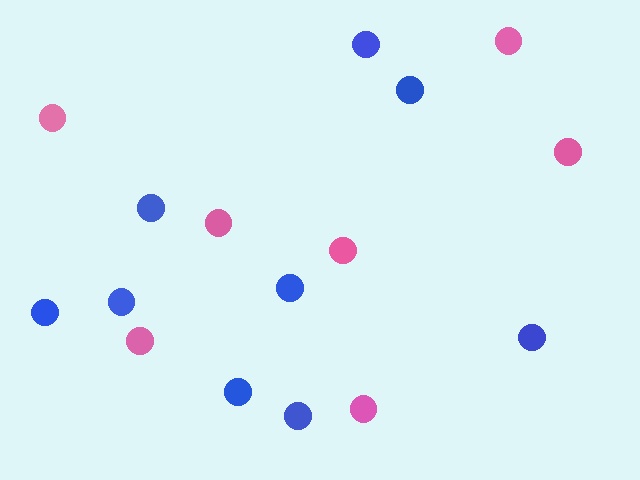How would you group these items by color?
There are 2 groups: one group of blue circles (9) and one group of pink circles (7).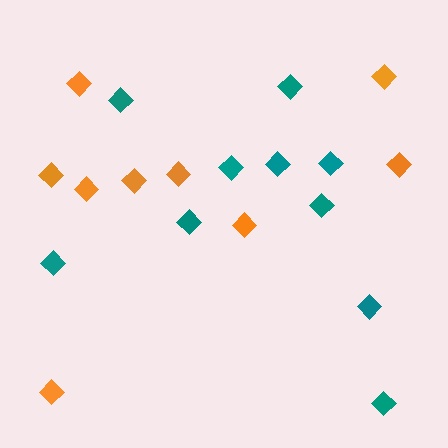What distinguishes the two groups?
There are 2 groups: one group of teal diamonds (10) and one group of orange diamonds (9).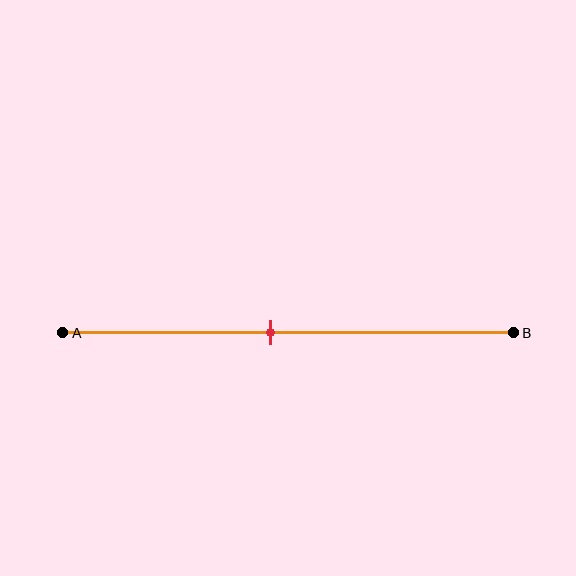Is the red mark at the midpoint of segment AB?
No, the mark is at about 45% from A, not at the 50% midpoint.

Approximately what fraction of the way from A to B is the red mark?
The red mark is approximately 45% of the way from A to B.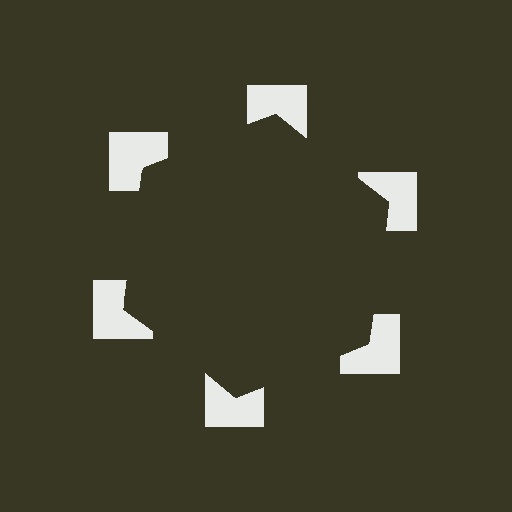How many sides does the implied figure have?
6 sides.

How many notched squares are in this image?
There are 6 — one at each vertex of the illusory hexagon.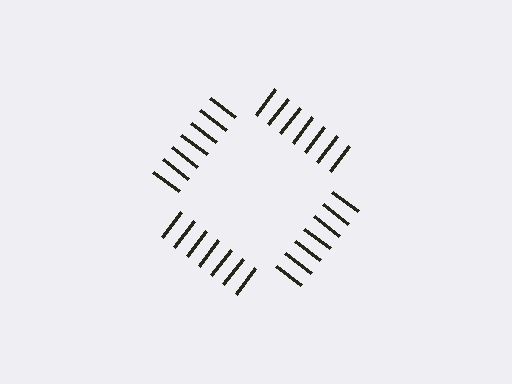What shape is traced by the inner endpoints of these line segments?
An illusory square — the line segments terminate on its edges but no continuous stroke is drawn.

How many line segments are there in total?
28 — 7 along each of the 4 edges.